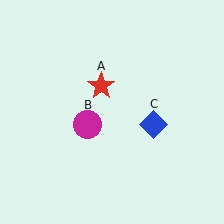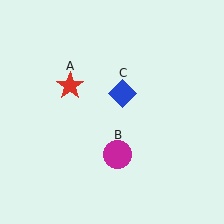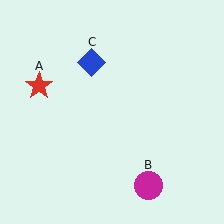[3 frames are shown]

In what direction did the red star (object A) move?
The red star (object A) moved left.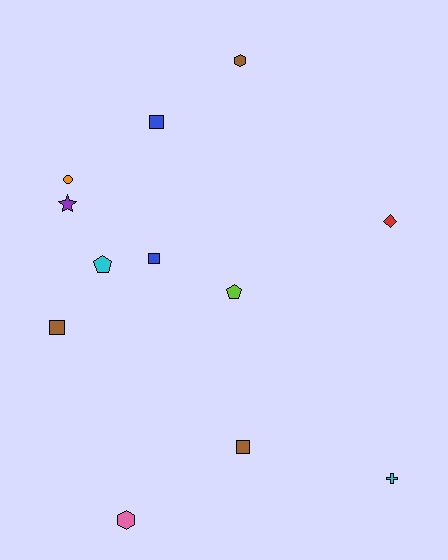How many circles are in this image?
There is 1 circle.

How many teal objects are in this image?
There are no teal objects.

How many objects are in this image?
There are 12 objects.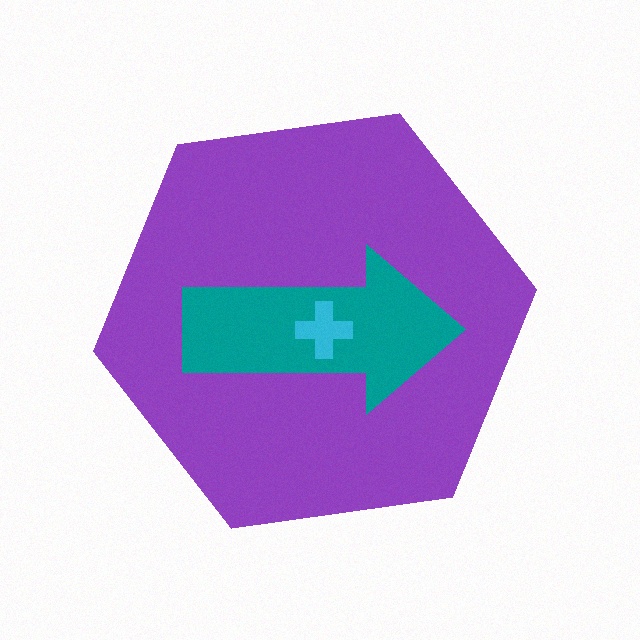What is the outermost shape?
The purple hexagon.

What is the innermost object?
The cyan cross.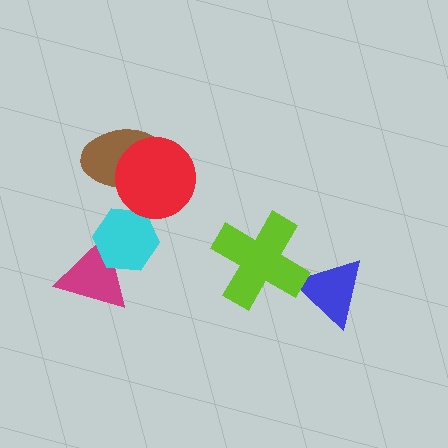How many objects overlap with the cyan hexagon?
1 object overlaps with the cyan hexagon.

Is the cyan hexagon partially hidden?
No, no other shape covers it.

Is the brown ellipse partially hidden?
Yes, it is partially covered by another shape.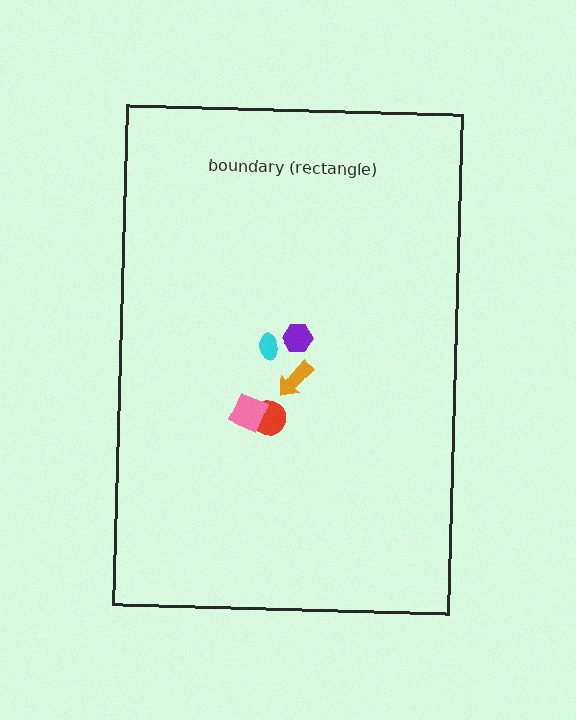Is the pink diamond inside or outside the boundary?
Inside.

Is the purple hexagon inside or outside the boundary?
Inside.